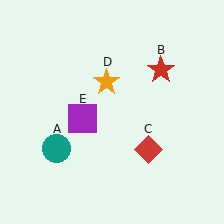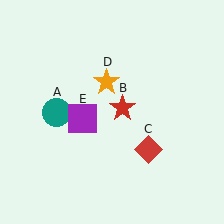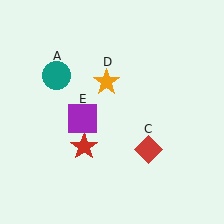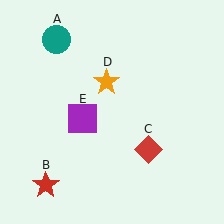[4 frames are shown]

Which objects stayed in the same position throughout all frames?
Red diamond (object C) and orange star (object D) and purple square (object E) remained stationary.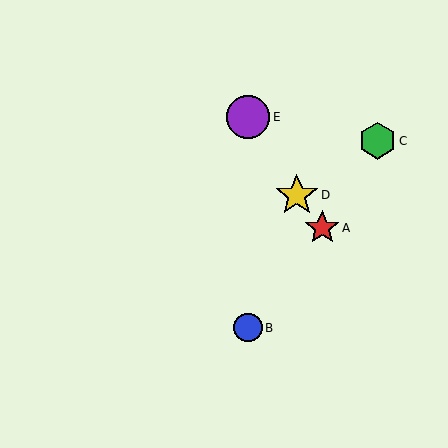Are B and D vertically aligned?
No, B is at x≈248 and D is at x≈297.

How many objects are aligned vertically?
2 objects (B, E) are aligned vertically.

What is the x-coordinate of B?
Object B is at x≈248.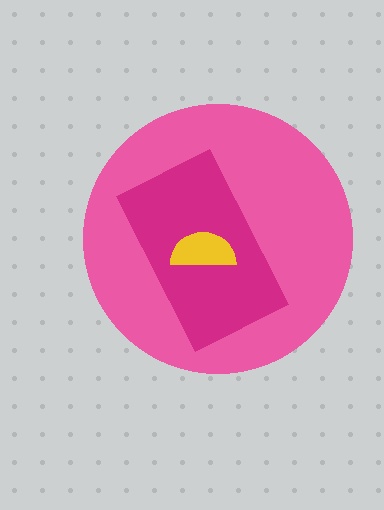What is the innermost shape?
The yellow semicircle.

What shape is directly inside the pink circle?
The magenta rectangle.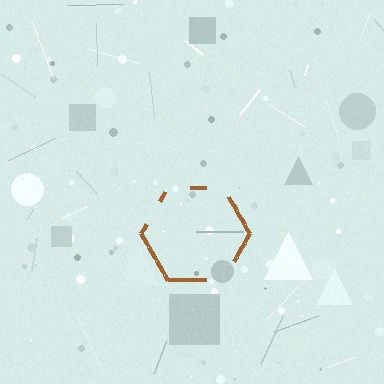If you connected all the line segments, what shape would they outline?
They would outline a hexagon.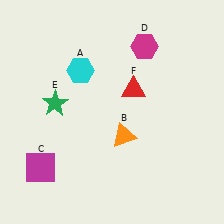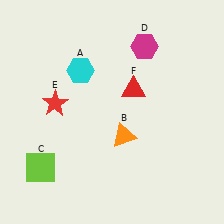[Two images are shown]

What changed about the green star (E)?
In Image 1, E is green. In Image 2, it changed to red.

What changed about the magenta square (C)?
In Image 1, C is magenta. In Image 2, it changed to lime.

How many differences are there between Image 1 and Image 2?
There are 2 differences between the two images.